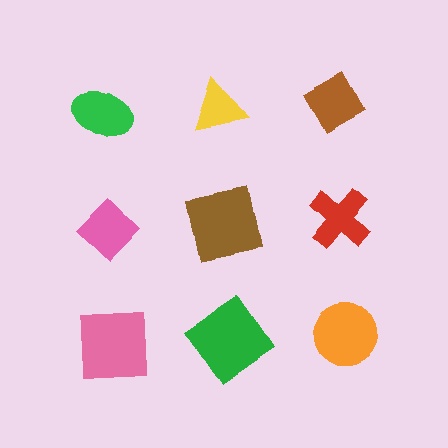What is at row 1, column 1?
A green ellipse.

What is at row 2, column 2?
A brown square.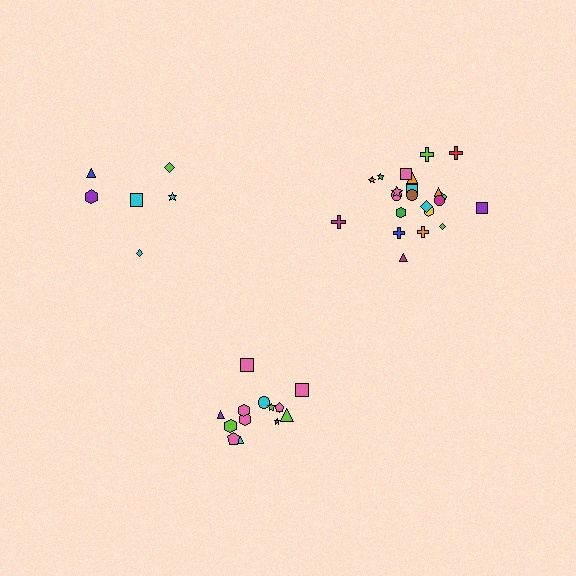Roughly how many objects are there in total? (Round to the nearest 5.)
Roughly 45 objects in total.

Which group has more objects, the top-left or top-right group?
The top-right group.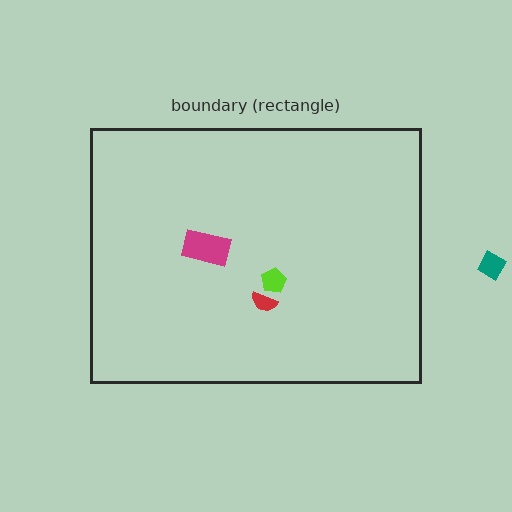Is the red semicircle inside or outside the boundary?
Inside.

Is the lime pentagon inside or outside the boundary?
Inside.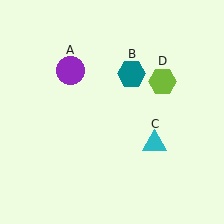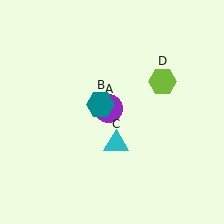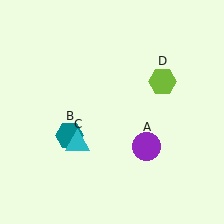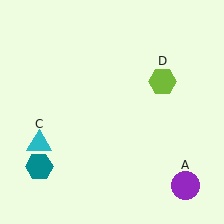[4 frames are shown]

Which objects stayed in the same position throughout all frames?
Lime hexagon (object D) remained stationary.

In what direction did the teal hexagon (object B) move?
The teal hexagon (object B) moved down and to the left.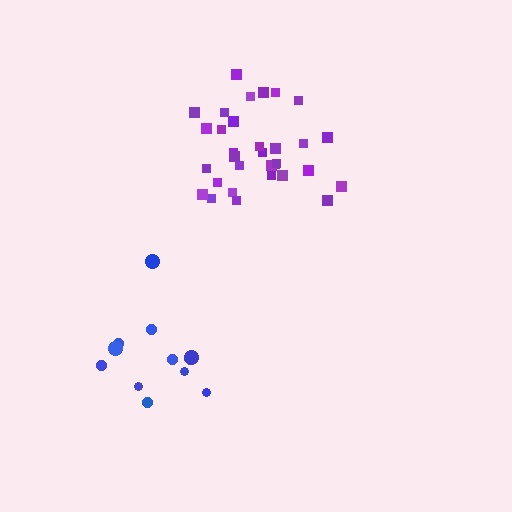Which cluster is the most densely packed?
Purple.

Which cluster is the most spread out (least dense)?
Blue.